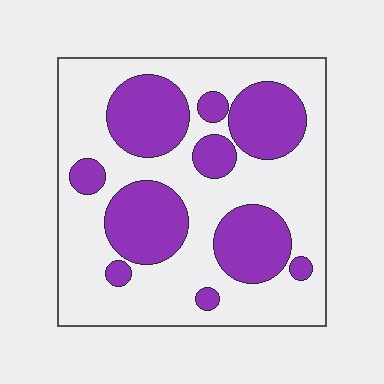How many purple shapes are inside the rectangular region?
10.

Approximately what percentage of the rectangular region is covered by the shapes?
Approximately 35%.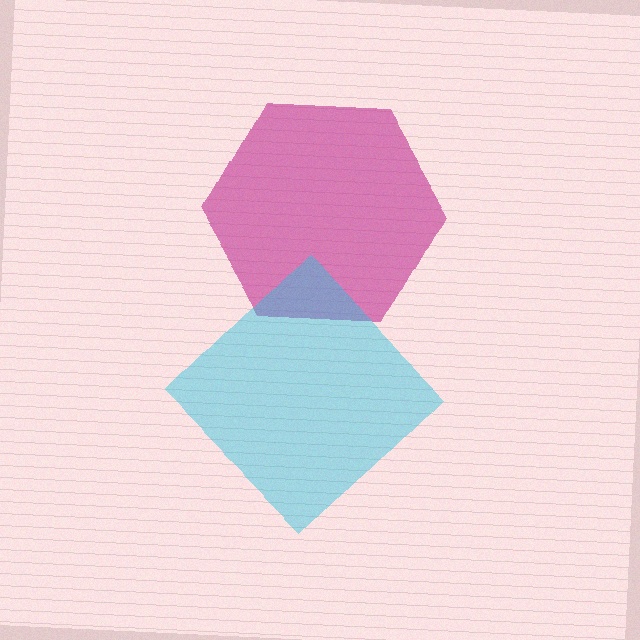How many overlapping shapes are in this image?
There are 2 overlapping shapes in the image.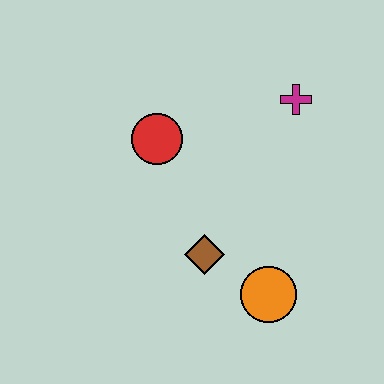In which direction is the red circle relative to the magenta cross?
The red circle is to the left of the magenta cross.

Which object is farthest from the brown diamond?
The magenta cross is farthest from the brown diamond.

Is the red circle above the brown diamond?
Yes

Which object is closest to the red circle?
The brown diamond is closest to the red circle.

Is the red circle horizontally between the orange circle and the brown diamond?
No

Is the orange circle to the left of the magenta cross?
Yes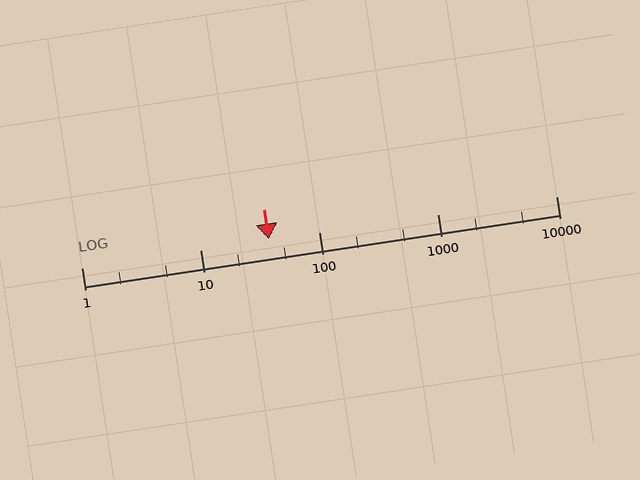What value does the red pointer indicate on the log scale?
The pointer indicates approximately 38.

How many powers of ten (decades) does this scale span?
The scale spans 4 decades, from 1 to 10000.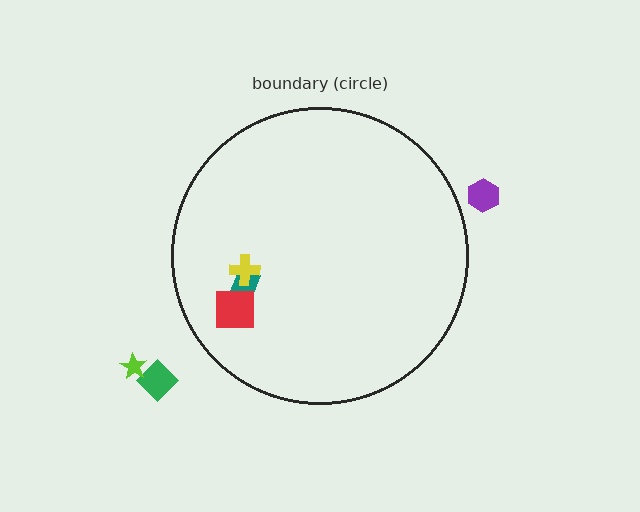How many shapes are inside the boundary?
3 inside, 3 outside.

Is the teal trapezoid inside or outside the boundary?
Inside.